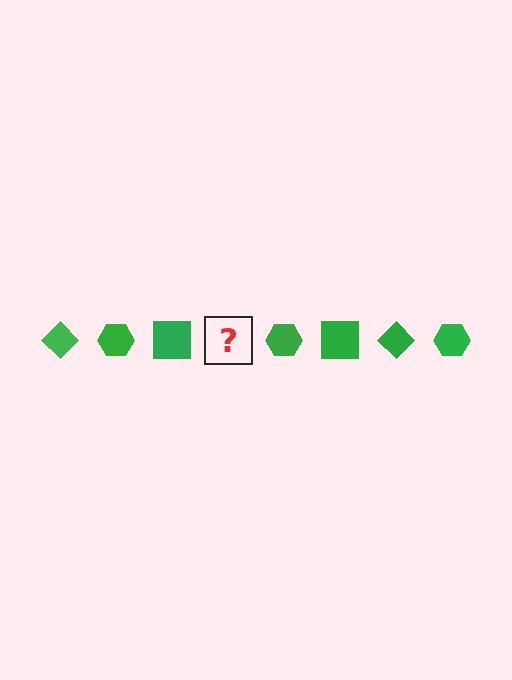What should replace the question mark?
The question mark should be replaced with a green diamond.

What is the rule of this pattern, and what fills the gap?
The rule is that the pattern cycles through diamond, hexagon, square shapes in green. The gap should be filled with a green diamond.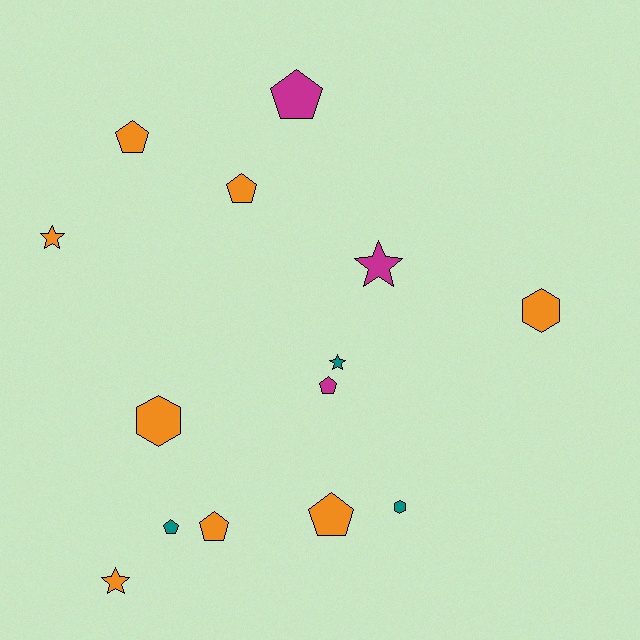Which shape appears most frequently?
Pentagon, with 7 objects.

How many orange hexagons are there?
There are 2 orange hexagons.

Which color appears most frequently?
Orange, with 8 objects.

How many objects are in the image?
There are 14 objects.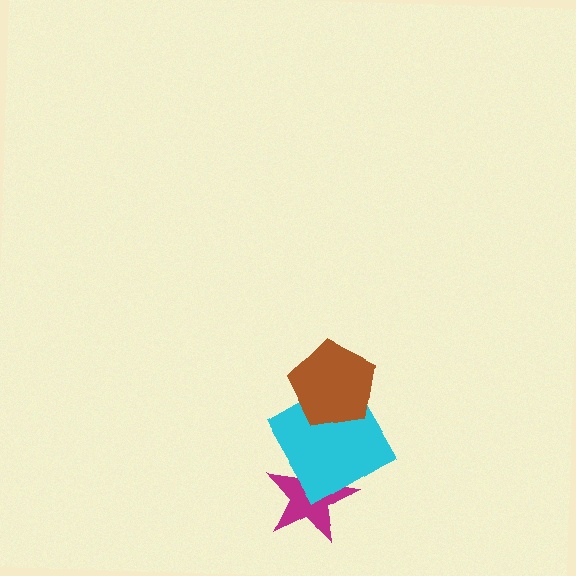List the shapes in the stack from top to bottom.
From top to bottom: the brown pentagon, the cyan square, the magenta star.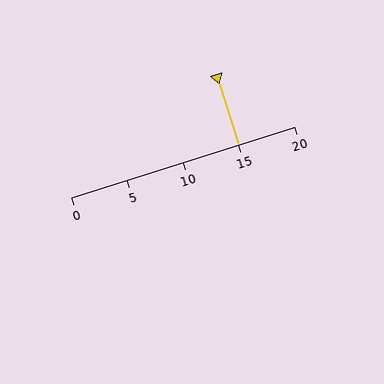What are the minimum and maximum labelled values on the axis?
The axis runs from 0 to 20.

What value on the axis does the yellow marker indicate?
The marker indicates approximately 15.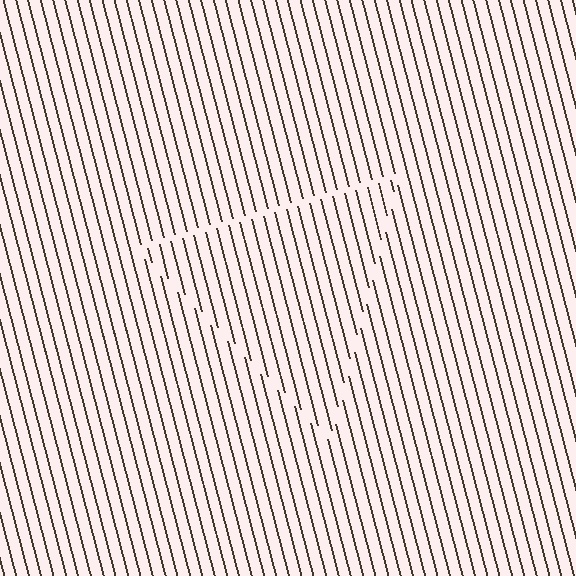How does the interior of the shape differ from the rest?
The interior of the shape contains the same grating, shifted by half a period — the contour is defined by the phase discontinuity where line-ends from the inner and outer gratings abut.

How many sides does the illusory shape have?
3 sides — the line-ends trace a triangle.